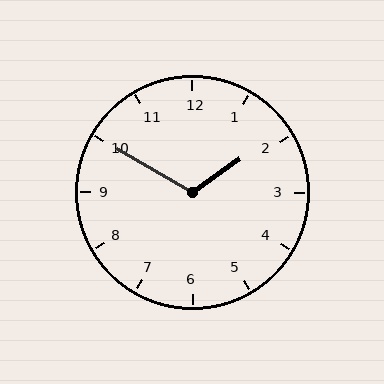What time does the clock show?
1:50.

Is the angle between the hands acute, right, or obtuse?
It is obtuse.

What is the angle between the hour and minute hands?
Approximately 115 degrees.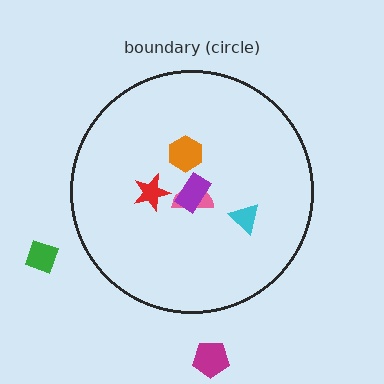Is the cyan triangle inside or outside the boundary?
Inside.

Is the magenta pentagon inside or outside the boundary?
Outside.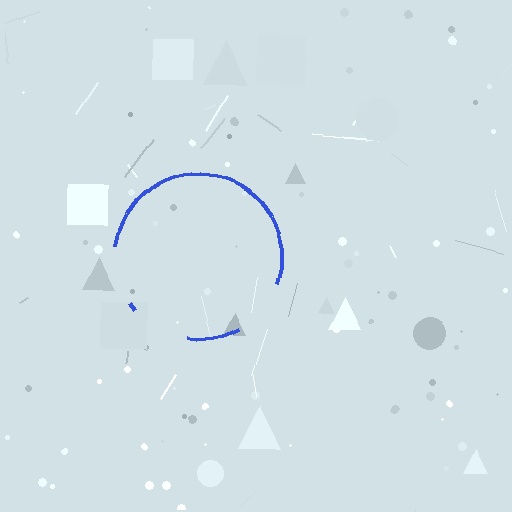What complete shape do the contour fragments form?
The contour fragments form a circle.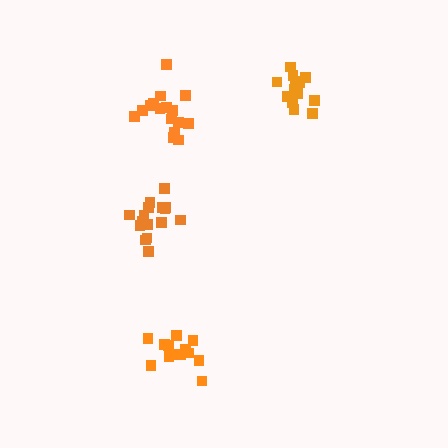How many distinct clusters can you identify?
There are 4 distinct clusters.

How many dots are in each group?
Group 1: 16 dots, Group 2: 16 dots, Group 3: 13 dots, Group 4: 14 dots (59 total).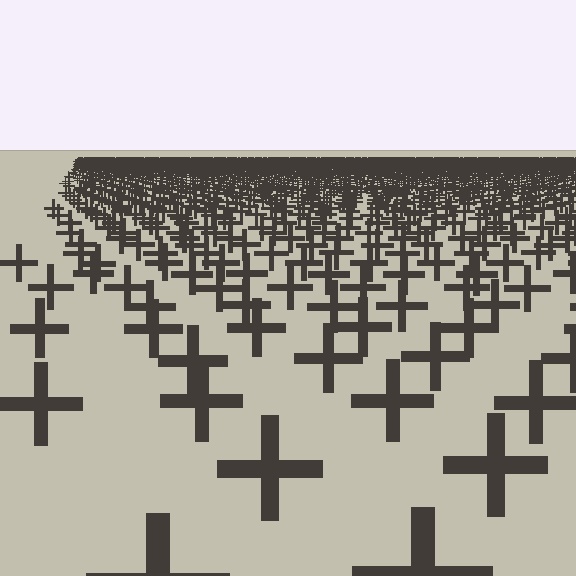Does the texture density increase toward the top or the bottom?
Density increases toward the top.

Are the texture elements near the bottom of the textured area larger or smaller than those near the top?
Larger. Near the bottom, elements are closer to the viewer and appear at a bigger on-screen size.